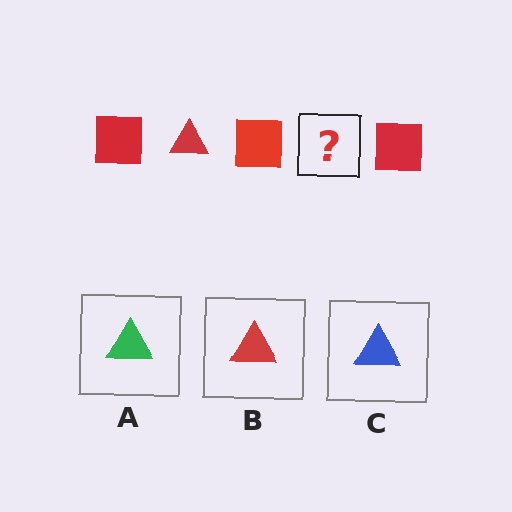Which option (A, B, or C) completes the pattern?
B.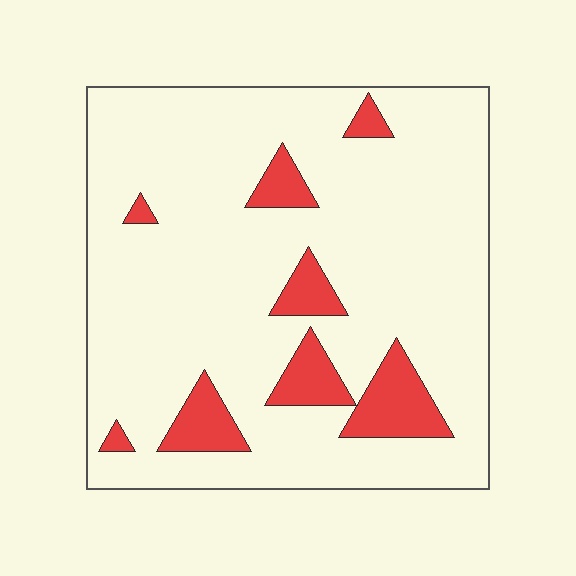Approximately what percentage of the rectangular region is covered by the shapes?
Approximately 15%.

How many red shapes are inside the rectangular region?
8.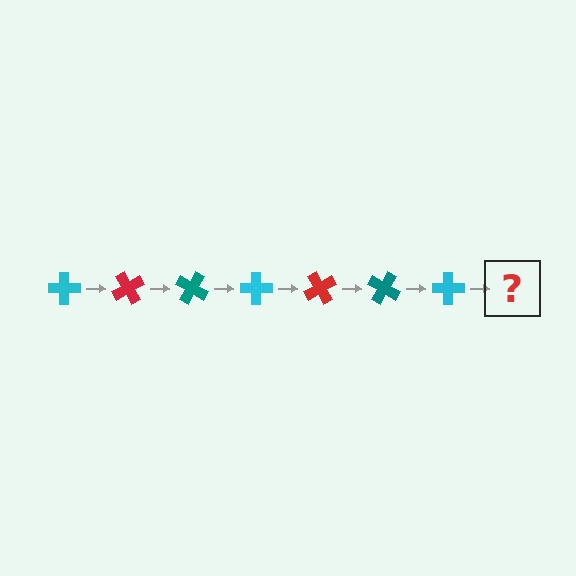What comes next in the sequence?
The next element should be a red cross, rotated 420 degrees from the start.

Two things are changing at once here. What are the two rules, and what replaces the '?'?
The two rules are that it rotates 60 degrees each step and the color cycles through cyan, red, and teal. The '?' should be a red cross, rotated 420 degrees from the start.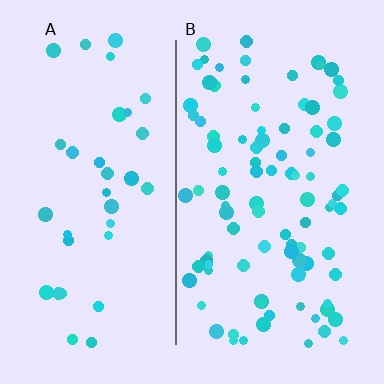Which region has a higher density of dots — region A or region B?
B (the right).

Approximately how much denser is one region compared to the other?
Approximately 2.6× — region B over region A.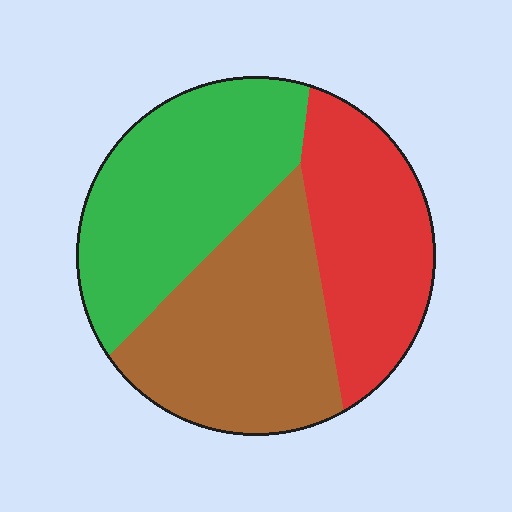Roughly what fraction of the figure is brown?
Brown covers 36% of the figure.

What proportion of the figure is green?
Green covers 36% of the figure.